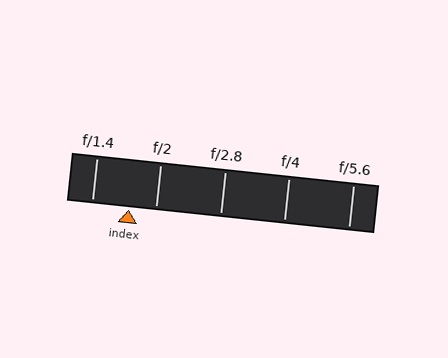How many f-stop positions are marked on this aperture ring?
There are 5 f-stop positions marked.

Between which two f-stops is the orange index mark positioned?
The index mark is between f/1.4 and f/2.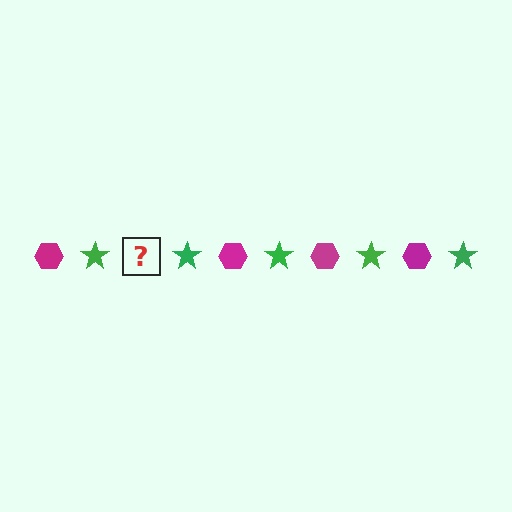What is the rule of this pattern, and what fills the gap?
The rule is that the pattern alternates between magenta hexagon and green star. The gap should be filled with a magenta hexagon.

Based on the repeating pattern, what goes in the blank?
The blank should be a magenta hexagon.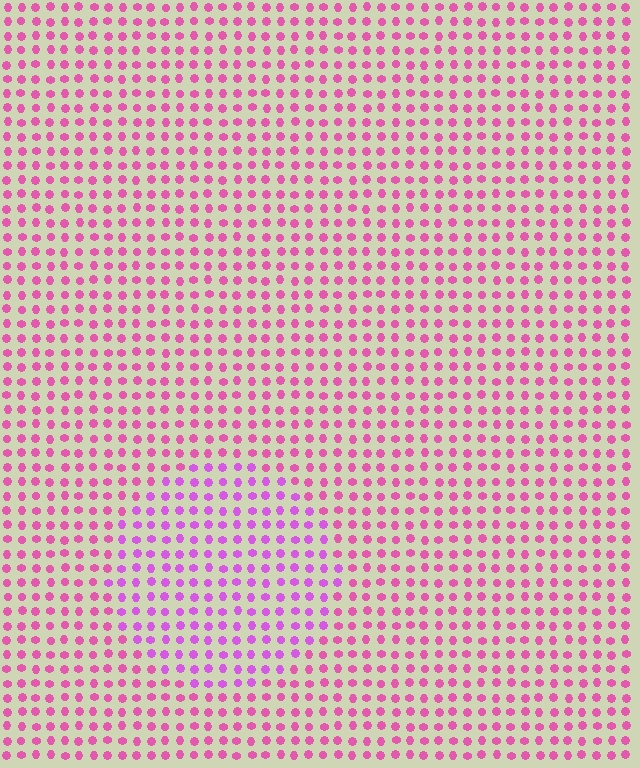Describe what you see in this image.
The image is filled with small pink elements in a uniform arrangement. A circle-shaped region is visible where the elements are tinted to a slightly different hue, forming a subtle color boundary.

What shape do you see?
I see a circle.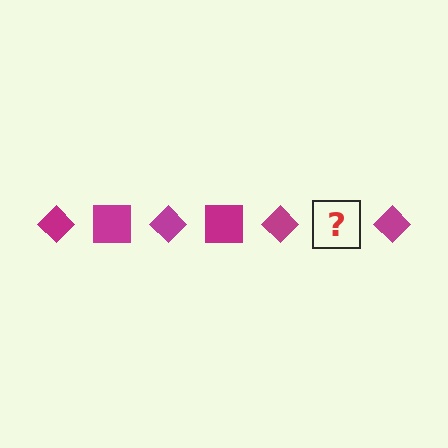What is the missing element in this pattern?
The missing element is a magenta square.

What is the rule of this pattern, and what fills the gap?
The rule is that the pattern cycles through diamond, square shapes in magenta. The gap should be filled with a magenta square.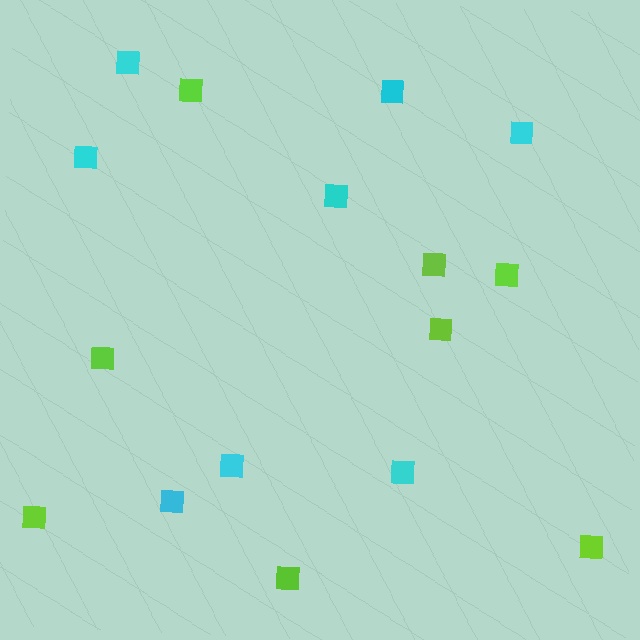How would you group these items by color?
There are 2 groups: one group of lime squares (8) and one group of cyan squares (8).